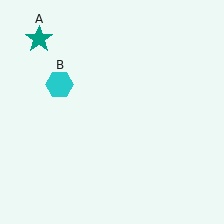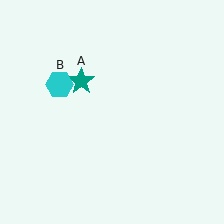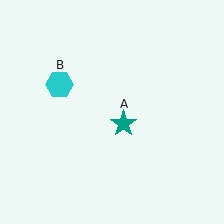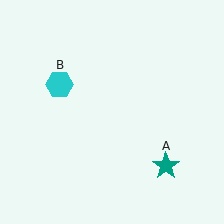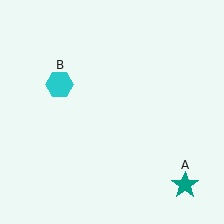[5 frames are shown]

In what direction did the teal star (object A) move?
The teal star (object A) moved down and to the right.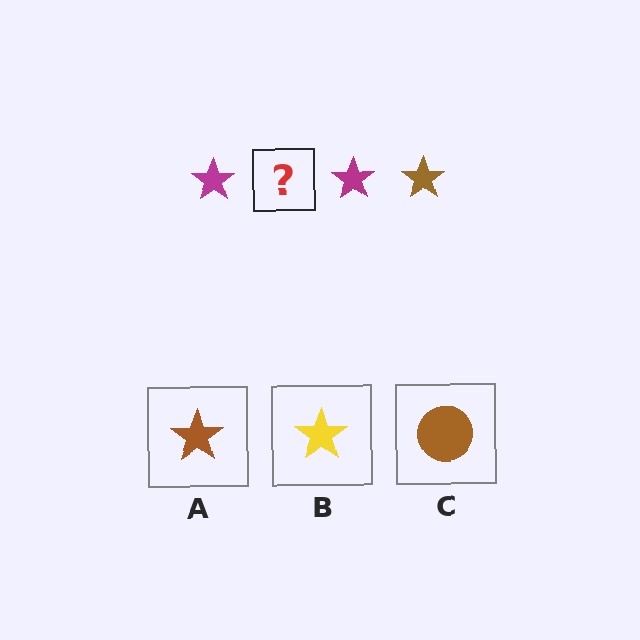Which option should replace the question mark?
Option A.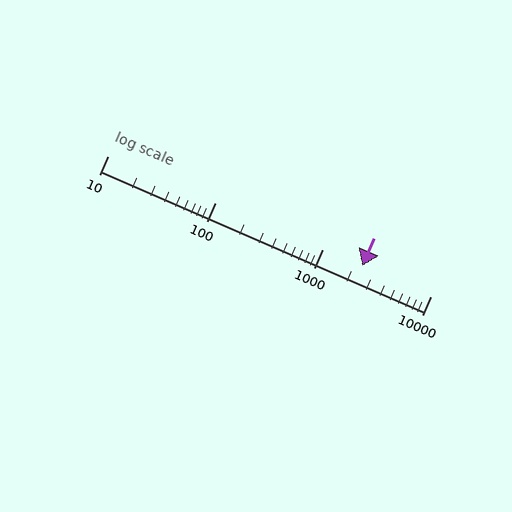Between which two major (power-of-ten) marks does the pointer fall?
The pointer is between 1000 and 10000.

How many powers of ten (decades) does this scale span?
The scale spans 3 decades, from 10 to 10000.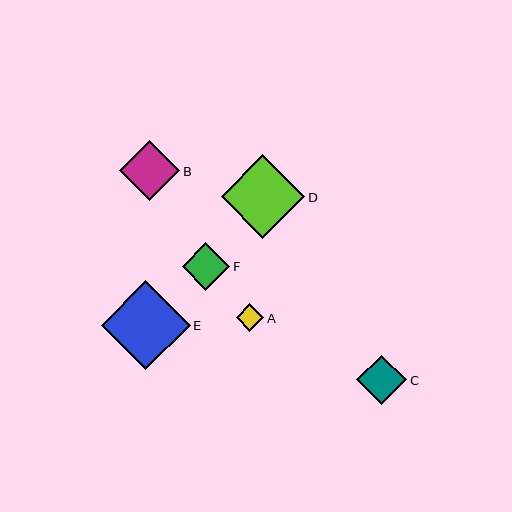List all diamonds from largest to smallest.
From largest to smallest: E, D, B, C, F, A.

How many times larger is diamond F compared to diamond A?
Diamond F is approximately 1.7 times the size of diamond A.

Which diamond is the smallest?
Diamond A is the smallest with a size of approximately 27 pixels.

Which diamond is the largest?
Diamond E is the largest with a size of approximately 89 pixels.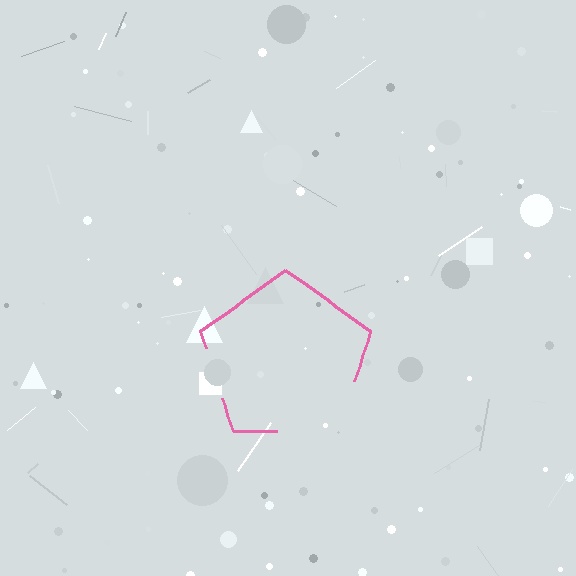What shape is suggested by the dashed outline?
The dashed outline suggests a pentagon.